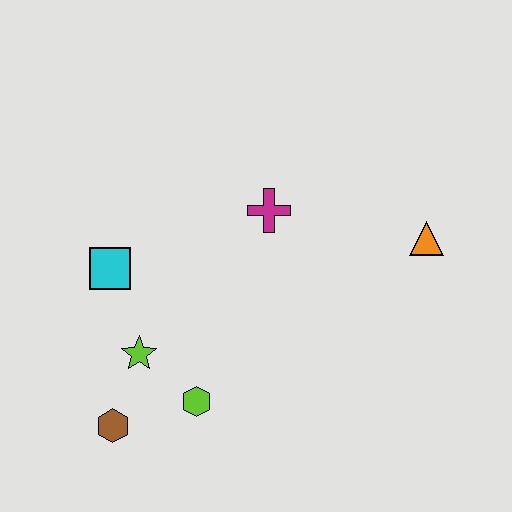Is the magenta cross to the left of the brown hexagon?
No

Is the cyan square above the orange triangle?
No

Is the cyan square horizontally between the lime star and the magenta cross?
No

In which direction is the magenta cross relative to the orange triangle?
The magenta cross is to the left of the orange triangle.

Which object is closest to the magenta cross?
The orange triangle is closest to the magenta cross.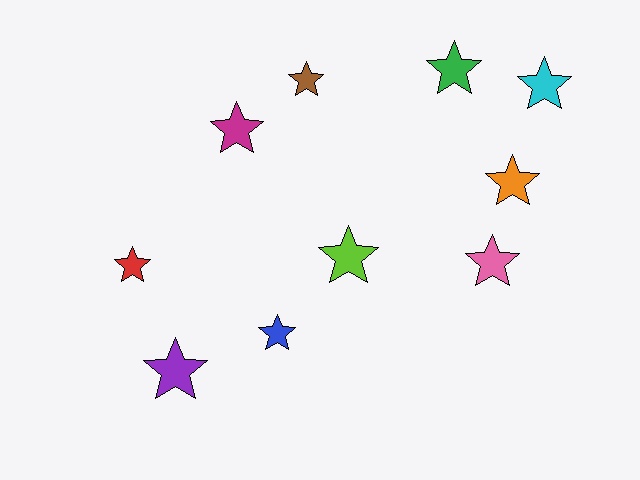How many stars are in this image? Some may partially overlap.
There are 10 stars.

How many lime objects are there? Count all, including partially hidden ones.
There is 1 lime object.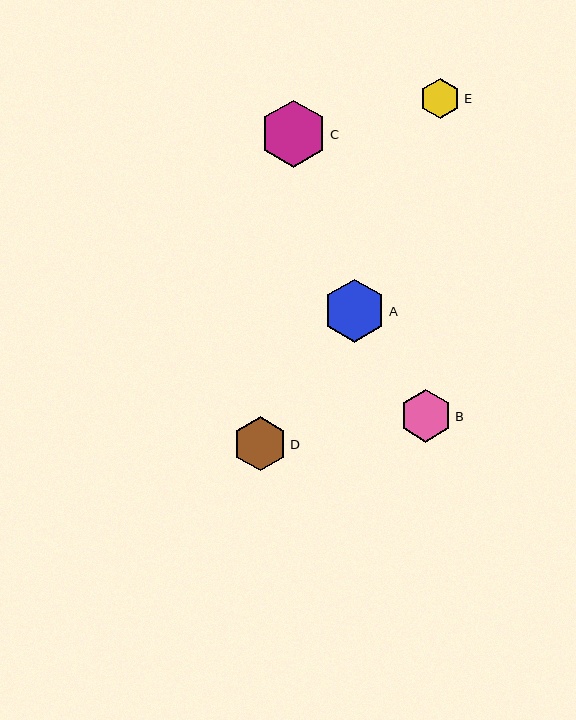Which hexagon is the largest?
Hexagon C is the largest with a size of approximately 67 pixels.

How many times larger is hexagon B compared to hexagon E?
Hexagon B is approximately 1.3 times the size of hexagon E.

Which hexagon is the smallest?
Hexagon E is the smallest with a size of approximately 41 pixels.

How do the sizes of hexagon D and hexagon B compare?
Hexagon D and hexagon B are approximately the same size.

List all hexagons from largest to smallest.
From largest to smallest: C, A, D, B, E.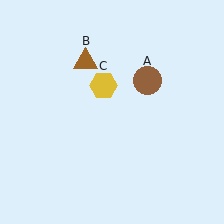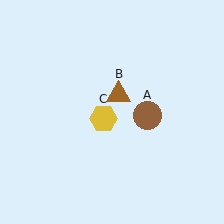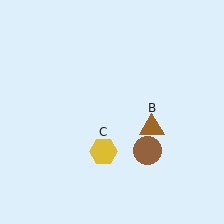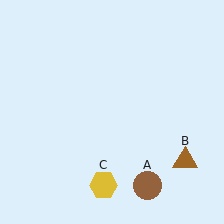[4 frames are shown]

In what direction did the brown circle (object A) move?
The brown circle (object A) moved down.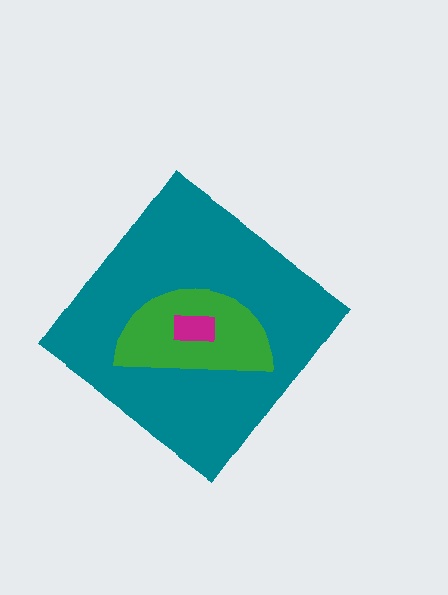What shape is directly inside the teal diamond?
The green semicircle.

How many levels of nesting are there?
3.